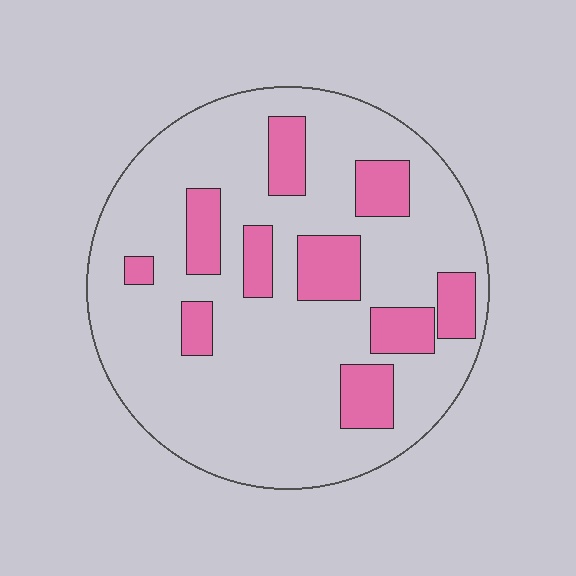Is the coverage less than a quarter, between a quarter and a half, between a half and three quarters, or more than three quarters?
Less than a quarter.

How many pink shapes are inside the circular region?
10.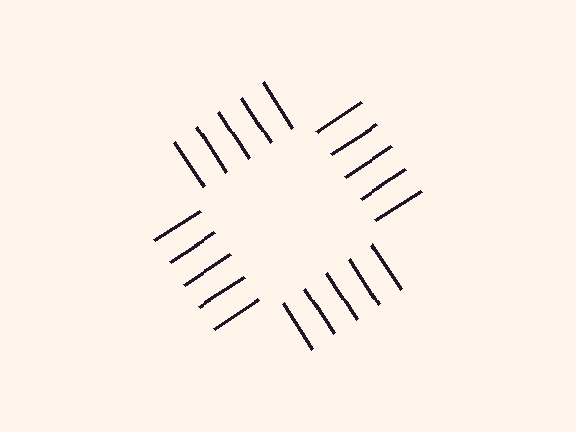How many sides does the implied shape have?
4 sides — the line-ends trace a square.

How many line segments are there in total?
20 — 5 along each of the 4 edges.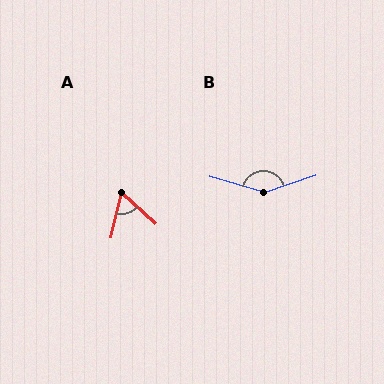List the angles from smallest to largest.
A (61°), B (146°).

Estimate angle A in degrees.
Approximately 61 degrees.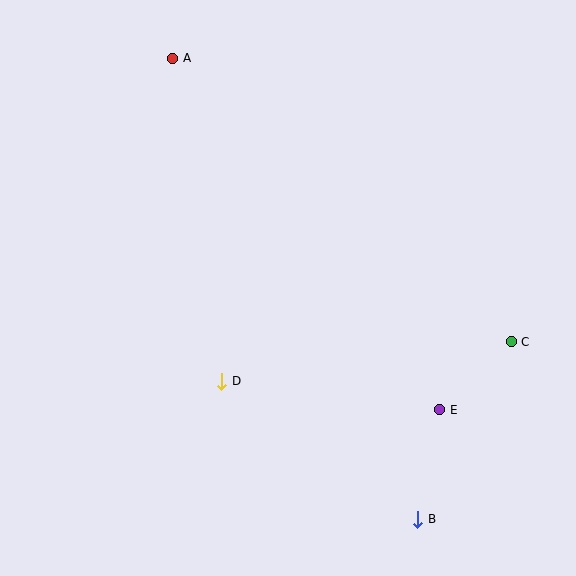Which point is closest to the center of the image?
Point D at (222, 381) is closest to the center.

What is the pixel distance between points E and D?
The distance between E and D is 220 pixels.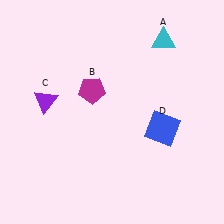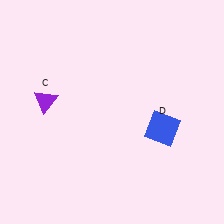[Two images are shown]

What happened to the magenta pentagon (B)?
The magenta pentagon (B) was removed in Image 2. It was in the top-left area of Image 1.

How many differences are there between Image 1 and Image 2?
There are 2 differences between the two images.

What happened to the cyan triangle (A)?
The cyan triangle (A) was removed in Image 2. It was in the top-right area of Image 1.